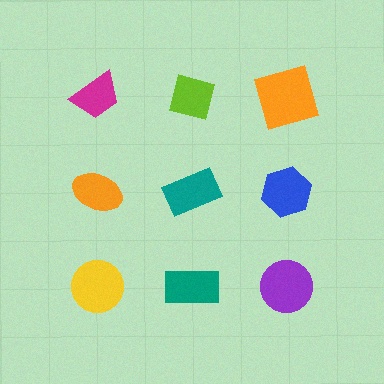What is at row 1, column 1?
A magenta trapezoid.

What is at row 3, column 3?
A purple circle.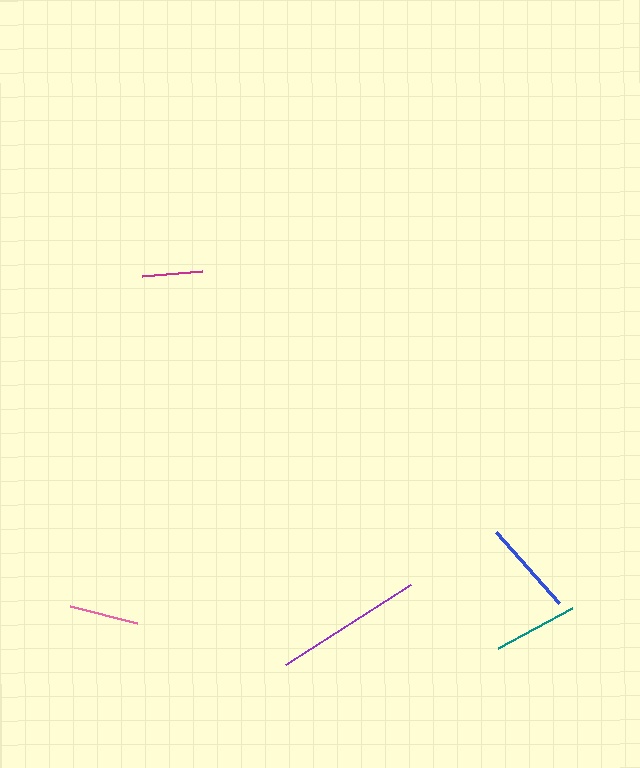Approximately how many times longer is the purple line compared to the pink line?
The purple line is approximately 2.1 times the length of the pink line.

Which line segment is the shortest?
The magenta line is the shortest at approximately 61 pixels.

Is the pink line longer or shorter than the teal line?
The teal line is longer than the pink line.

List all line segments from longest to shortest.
From longest to shortest: purple, blue, teal, pink, magenta.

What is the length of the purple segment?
The purple segment is approximately 148 pixels long.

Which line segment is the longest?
The purple line is the longest at approximately 148 pixels.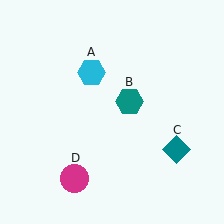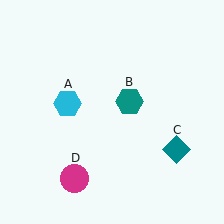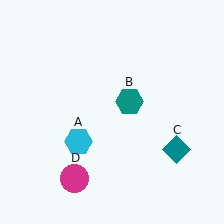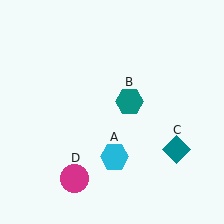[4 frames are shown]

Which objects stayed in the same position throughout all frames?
Teal hexagon (object B) and teal diamond (object C) and magenta circle (object D) remained stationary.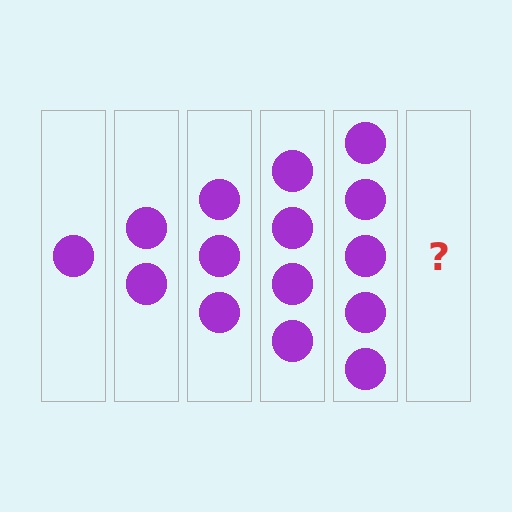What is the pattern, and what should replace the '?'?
The pattern is that each step adds one more circle. The '?' should be 6 circles.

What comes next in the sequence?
The next element should be 6 circles.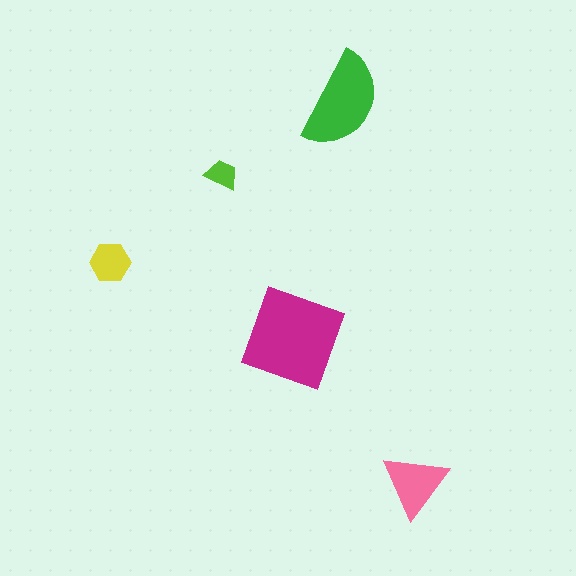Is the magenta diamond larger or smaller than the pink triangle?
Larger.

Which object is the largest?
The magenta diamond.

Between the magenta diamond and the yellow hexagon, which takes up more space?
The magenta diamond.